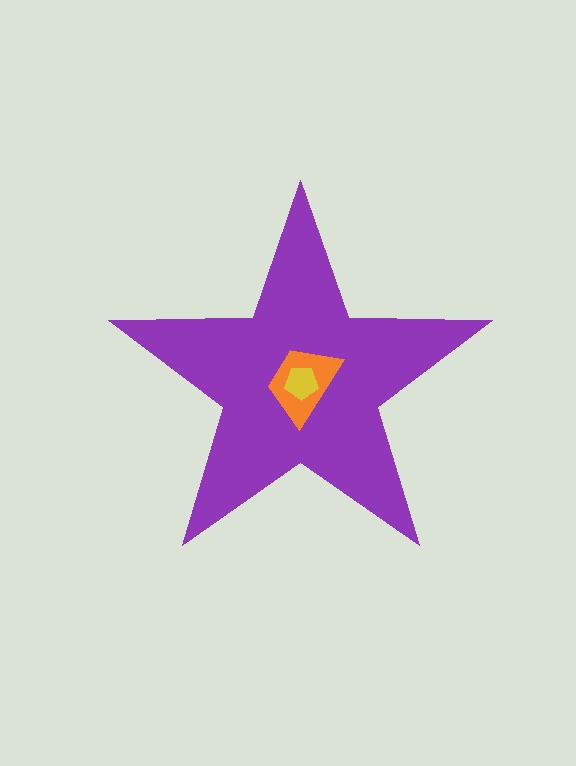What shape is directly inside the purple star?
The orange trapezoid.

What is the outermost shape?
The purple star.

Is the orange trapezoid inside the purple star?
Yes.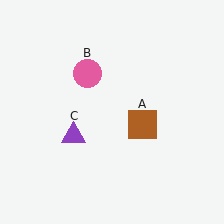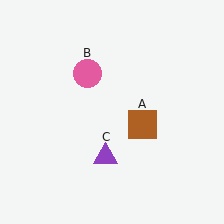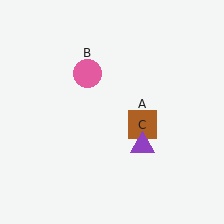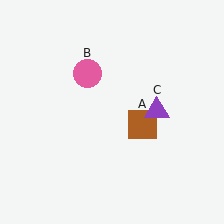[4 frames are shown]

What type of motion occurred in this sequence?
The purple triangle (object C) rotated counterclockwise around the center of the scene.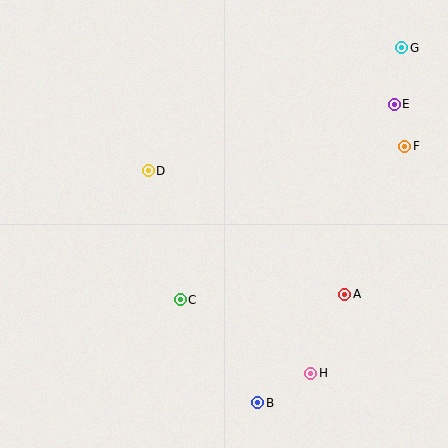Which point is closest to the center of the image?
Point C at (180, 300) is closest to the center.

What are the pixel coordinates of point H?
Point H is at (311, 373).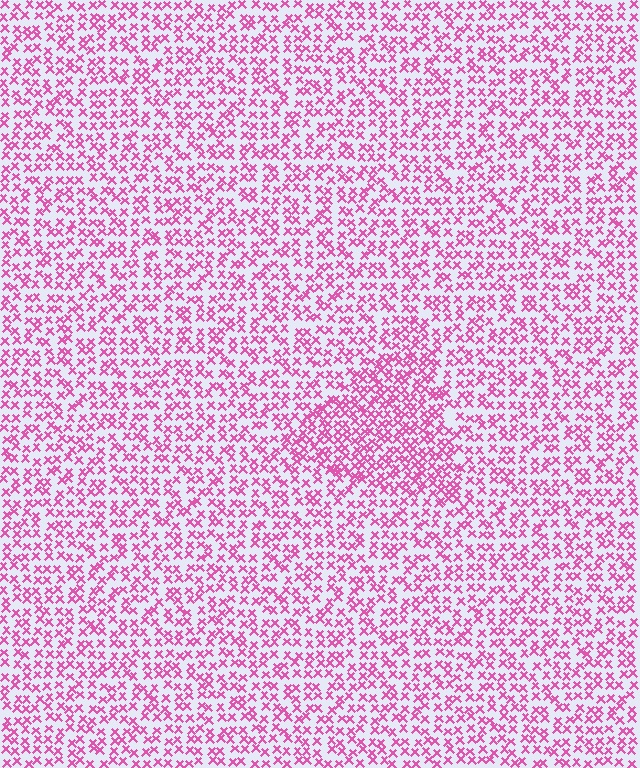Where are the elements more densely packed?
The elements are more densely packed inside the triangle boundary.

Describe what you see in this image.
The image contains small pink elements arranged at two different densities. A triangle-shaped region is visible where the elements are more densely packed than the surrounding area.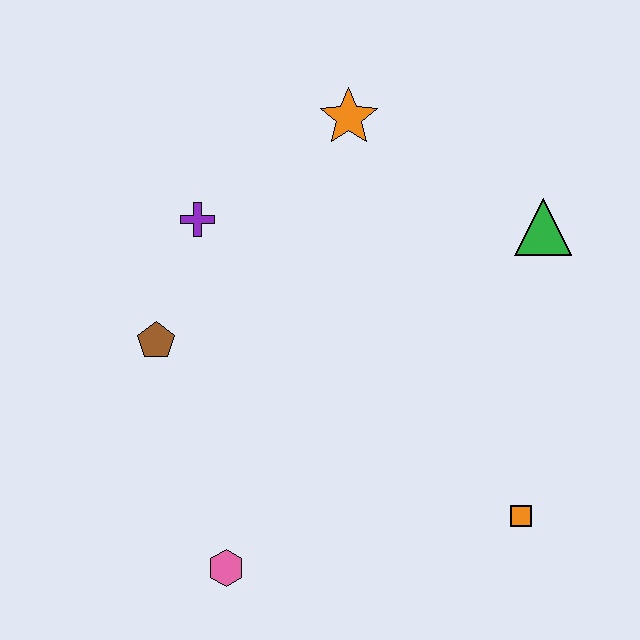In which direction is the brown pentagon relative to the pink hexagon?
The brown pentagon is above the pink hexagon.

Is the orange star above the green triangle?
Yes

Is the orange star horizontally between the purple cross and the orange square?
Yes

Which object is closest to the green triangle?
The orange star is closest to the green triangle.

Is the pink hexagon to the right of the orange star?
No